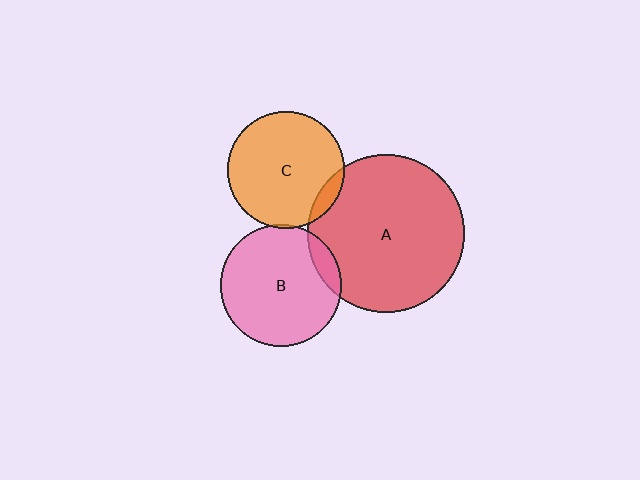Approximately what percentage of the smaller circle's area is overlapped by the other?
Approximately 10%.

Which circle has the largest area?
Circle A (red).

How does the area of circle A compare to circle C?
Approximately 1.8 times.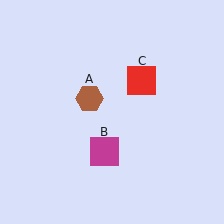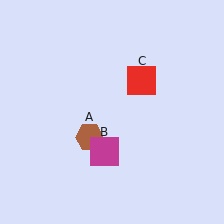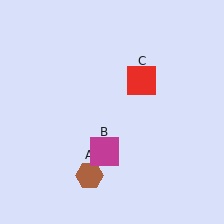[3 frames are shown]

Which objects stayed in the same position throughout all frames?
Magenta square (object B) and red square (object C) remained stationary.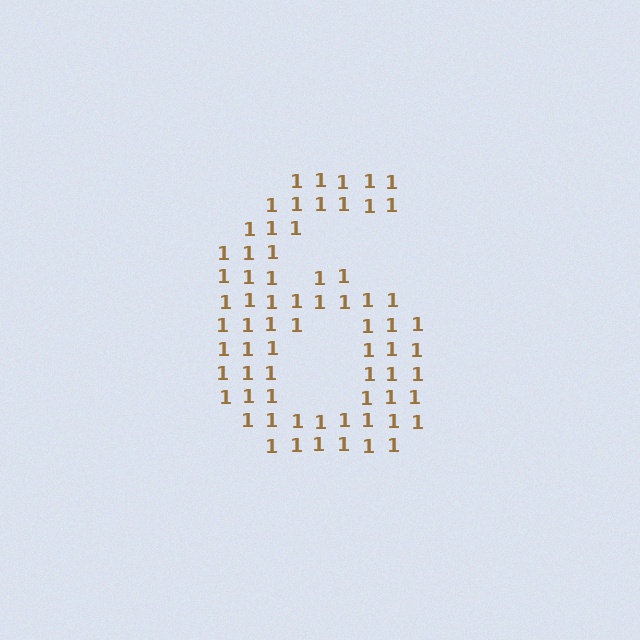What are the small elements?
The small elements are digit 1's.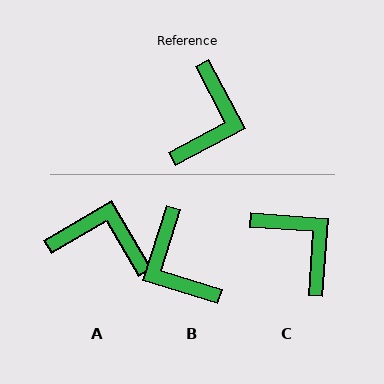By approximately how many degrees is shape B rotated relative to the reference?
Approximately 135 degrees clockwise.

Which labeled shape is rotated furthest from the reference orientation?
B, about 135 degrees away.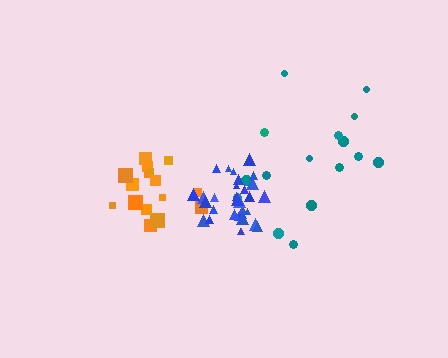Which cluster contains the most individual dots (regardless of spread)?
Blue (32).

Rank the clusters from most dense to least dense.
blue, orange, teal.